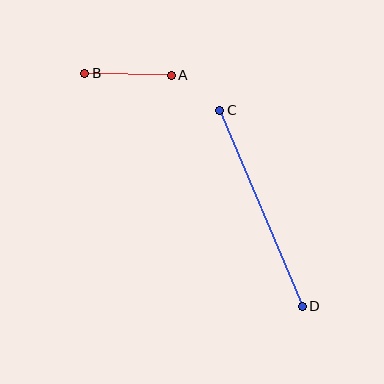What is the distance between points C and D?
The distance is approximately 213 pixels.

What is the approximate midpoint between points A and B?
The midpoint is at approximately (128, 74) pixels.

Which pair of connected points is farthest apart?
Points C and D are farthest apart.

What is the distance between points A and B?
The distance is approximately 87 pixels.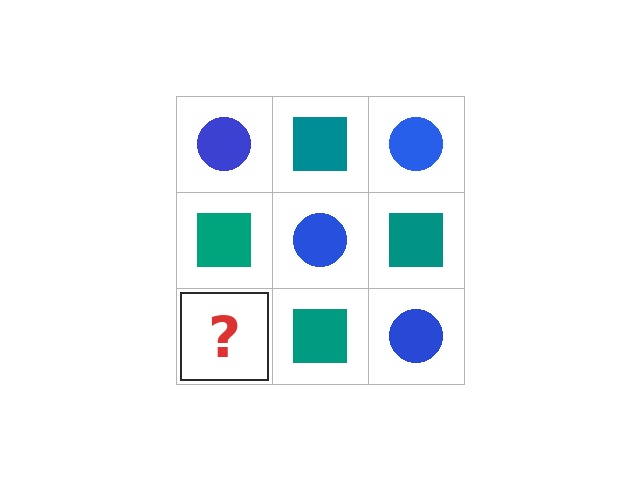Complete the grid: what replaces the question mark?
The question mark should be replaced with a blue circle.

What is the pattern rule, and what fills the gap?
The rule is that it alternates blue circle and teal square in a checkerboard pattern. The gap should be filled with a blue circle.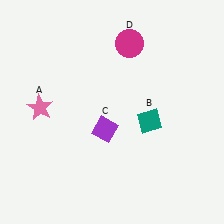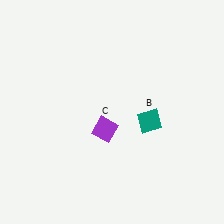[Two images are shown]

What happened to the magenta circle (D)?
The magenta circle (D) was removed in Image 2. It was in the top-right area of Image 1.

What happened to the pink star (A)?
The pink star (A) was removed in Image 2. It was in the top-left area of Image 1.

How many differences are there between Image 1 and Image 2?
There are 2 differences between the two images.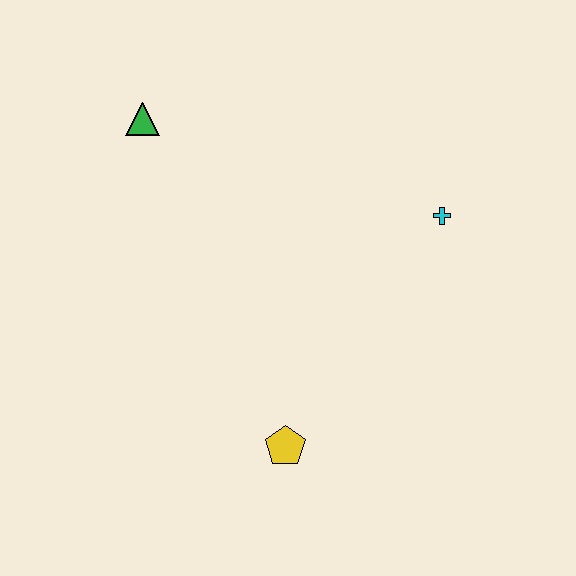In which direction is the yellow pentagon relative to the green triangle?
The yellow pentagon is below the green triangle.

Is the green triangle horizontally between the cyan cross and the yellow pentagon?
No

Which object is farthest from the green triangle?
The yellow pentagon is farthest from the green triangle.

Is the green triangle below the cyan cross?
No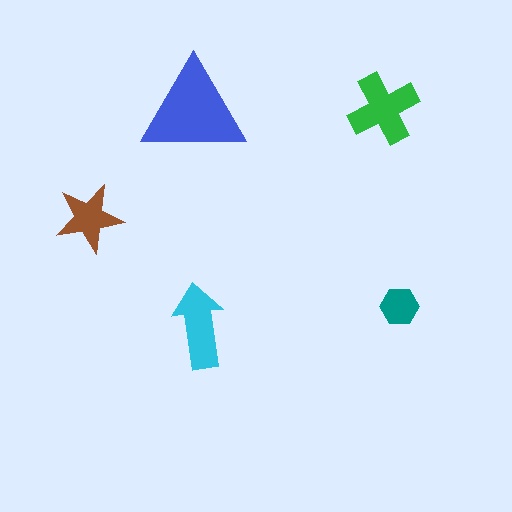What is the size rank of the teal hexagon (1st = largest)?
5th.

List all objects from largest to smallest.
The blue triangle, the green cross, the cyan arrow, the brown star, the teal hexagon.